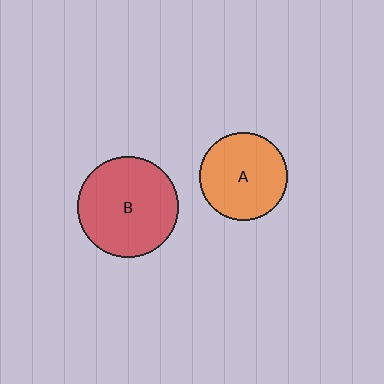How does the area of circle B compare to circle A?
Approximately 1.3 times.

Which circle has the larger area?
Circle B (red).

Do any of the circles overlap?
No, none of the circles overlap.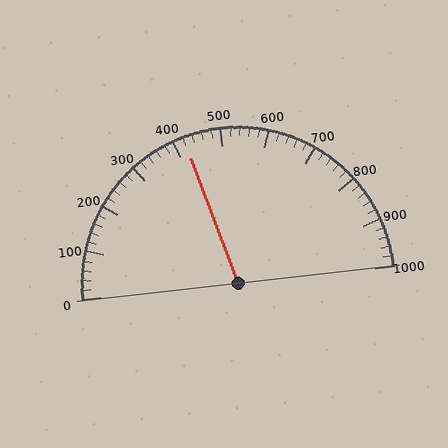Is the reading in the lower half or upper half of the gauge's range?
The reading is in the lower half of the range (0 to 1000).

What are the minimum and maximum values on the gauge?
The gauge ranges from 0 to 1000.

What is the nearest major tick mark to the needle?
The nearest major tick mark is 400.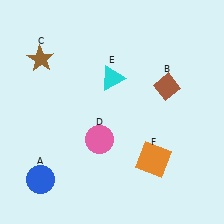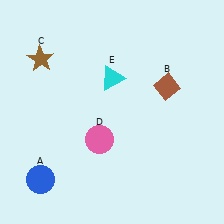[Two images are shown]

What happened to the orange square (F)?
The orange square (F) was removed in Image 2. It was in the bottom-right area of Image 1.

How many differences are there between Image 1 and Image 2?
There is 1 difference between the two images.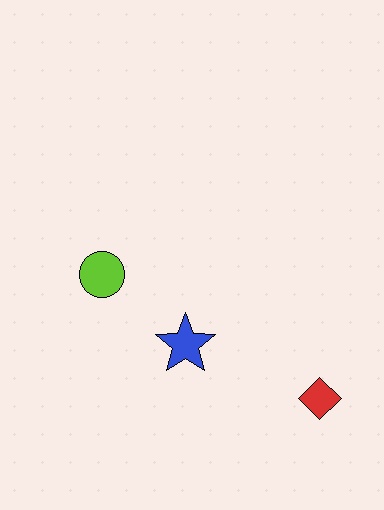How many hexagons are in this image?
There are no hexagons.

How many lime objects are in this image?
There is 1 lime object.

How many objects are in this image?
There are 3 objects.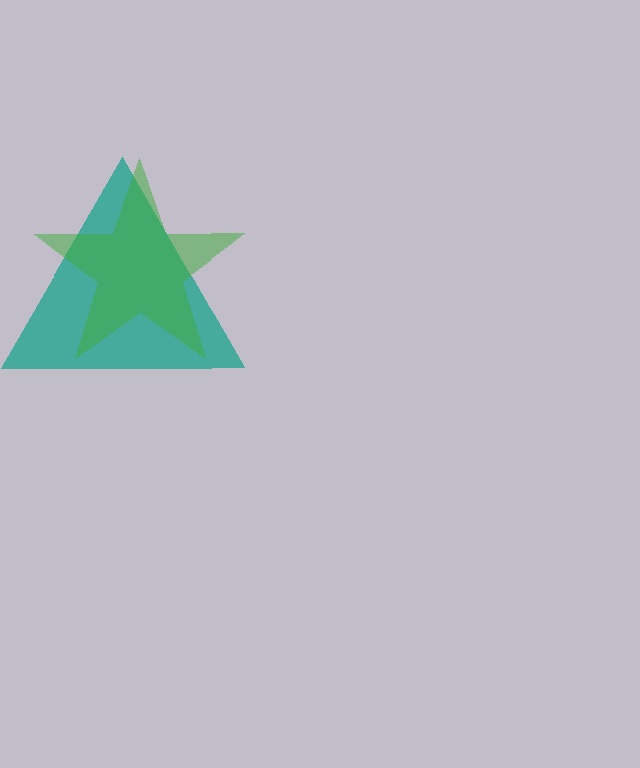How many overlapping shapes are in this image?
There are 2 overlapping shapes in the image.